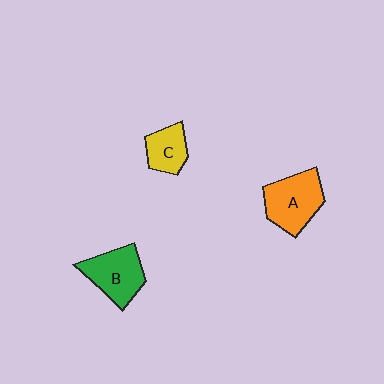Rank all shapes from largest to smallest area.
From largest to smallest: A (orange), B (green), C (yellow).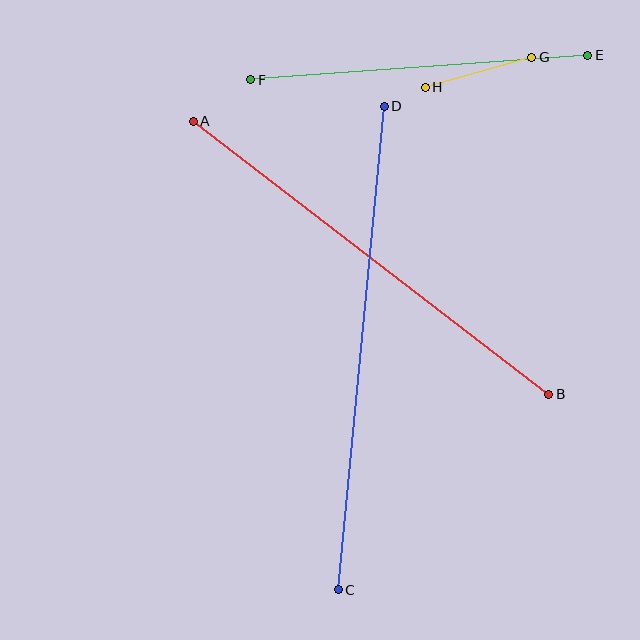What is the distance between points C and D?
The distance is approximately 486 pixels.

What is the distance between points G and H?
The distance is approximately 111 pixels.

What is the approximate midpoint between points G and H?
The midpoint is at approximately (479, 72) pixels.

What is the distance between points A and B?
The distance is approximately 448 pixels.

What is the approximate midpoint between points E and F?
The midpoint is at approximately (419, 67) pixels.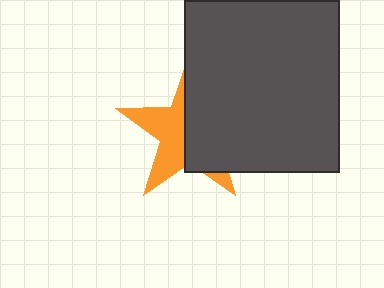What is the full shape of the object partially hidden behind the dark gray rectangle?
The partially hidden object is an orange star.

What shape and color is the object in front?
The object in front is a dark gray rectangle.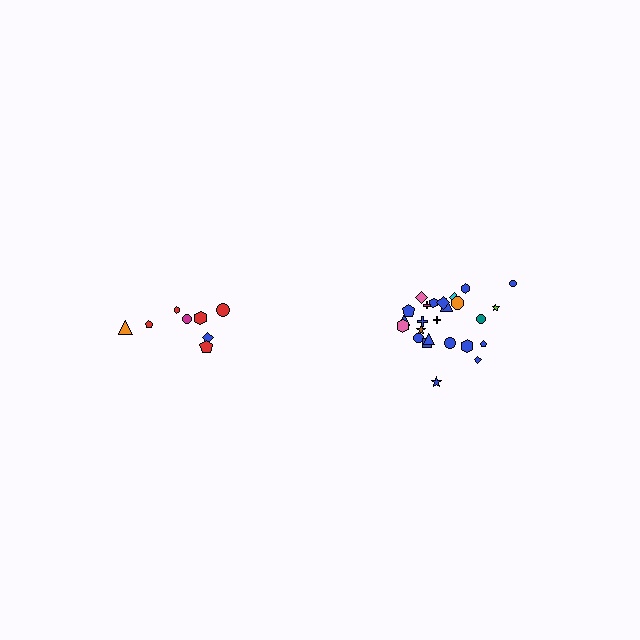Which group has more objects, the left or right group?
The right group.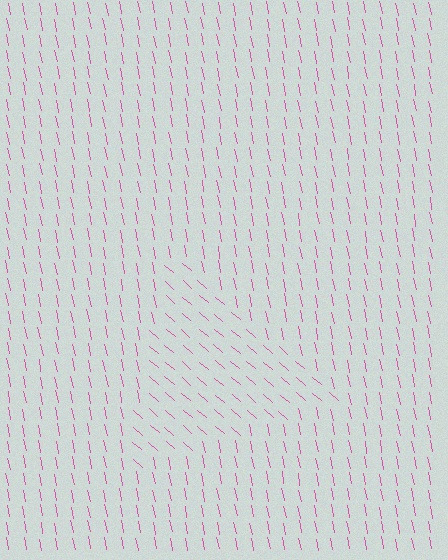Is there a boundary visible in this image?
Yes, there is a texture boundary formed by a change in line orientation.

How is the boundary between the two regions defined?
The boundary is defined purely by a change in line orientation (approximately 37 degrees difference). All lines are the same color and thickness.